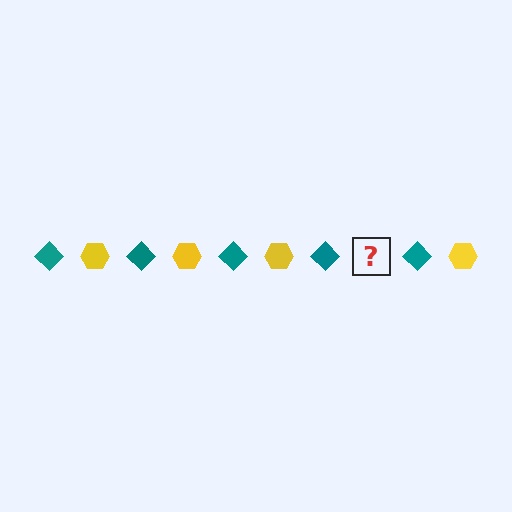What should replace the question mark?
The question mark should be replaced with a yellow hexagon.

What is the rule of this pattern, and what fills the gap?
The rule is that the pattern alternates between teal diamond and yellow hexagon. The gap should be filled with a yellow hexagon.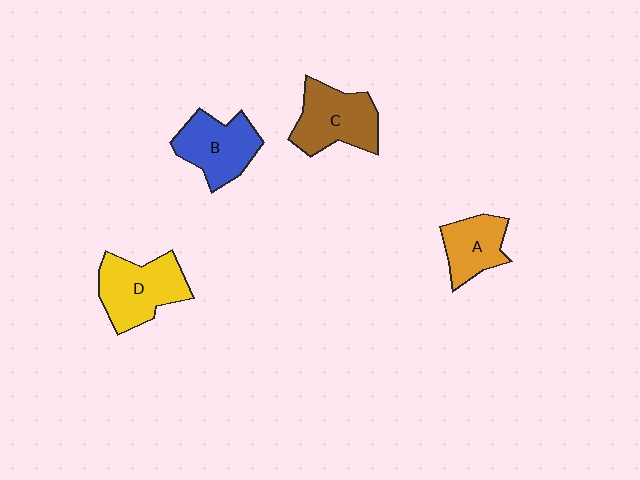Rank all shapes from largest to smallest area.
From largest to smallest: D (yellow), C (brown), B (blue), A (orange).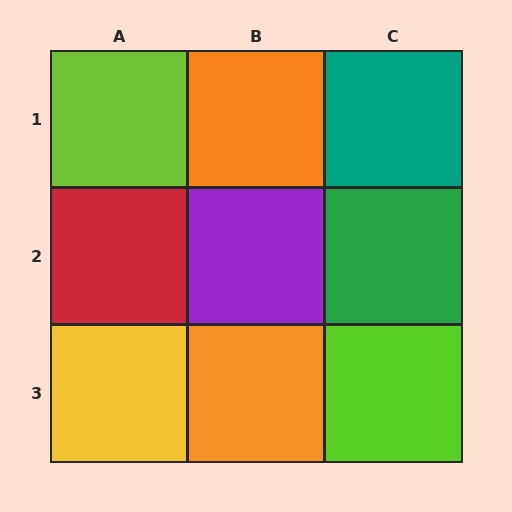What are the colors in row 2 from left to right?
Red, purple, green.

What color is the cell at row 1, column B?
Orange.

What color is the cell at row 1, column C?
Teal.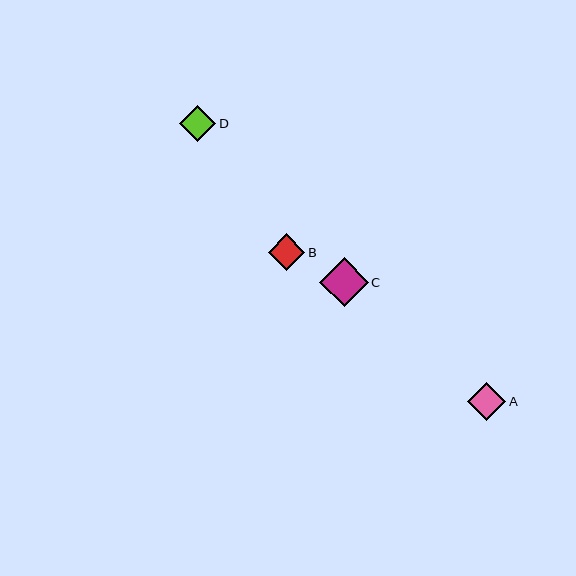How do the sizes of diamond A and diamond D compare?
Diamond A and diamond D are approximately the same size.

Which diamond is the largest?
Diamond C is the largest with a size of approximately 49 pixels.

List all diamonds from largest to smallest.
From largest to smallest: C, A, B, D.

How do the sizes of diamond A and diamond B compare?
Diamond A and diamond B are approximately the same size.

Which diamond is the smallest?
Diamond D is the smallest with a size of approximately 36 pixels.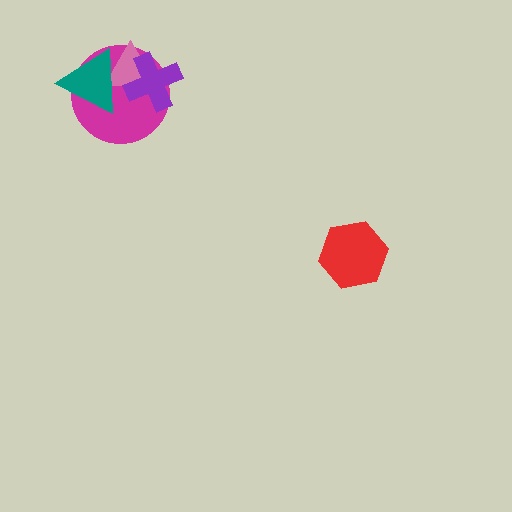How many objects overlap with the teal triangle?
2 objects overlap with the teal triangle.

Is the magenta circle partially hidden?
Yes, it is partially covered by another shape.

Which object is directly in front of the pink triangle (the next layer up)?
The teal triangle is directly in front of the pink triangle.